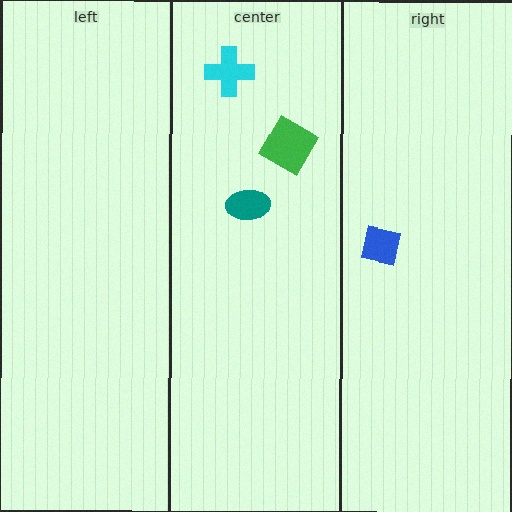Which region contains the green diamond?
The center region.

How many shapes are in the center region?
3.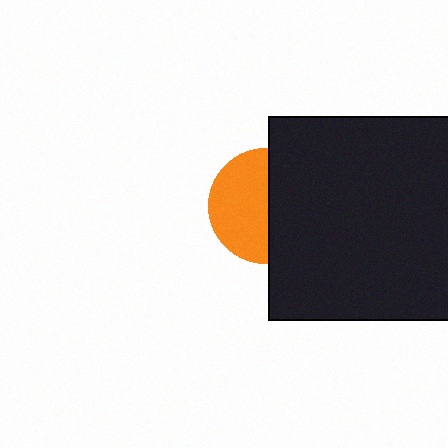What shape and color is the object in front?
The object in front is a black rectangle.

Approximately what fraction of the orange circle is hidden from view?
Roughly 48% of the orange circle is hidden behind the black rectangle.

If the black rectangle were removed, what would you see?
You would see the complete orange circle.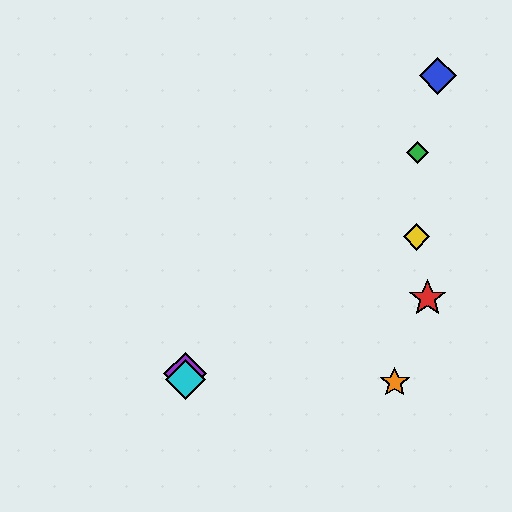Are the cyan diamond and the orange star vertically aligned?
No, the cyan diamond is at x≈185 and the orange star is at x≈395.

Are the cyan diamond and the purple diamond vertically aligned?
Yes, both are at x≈185.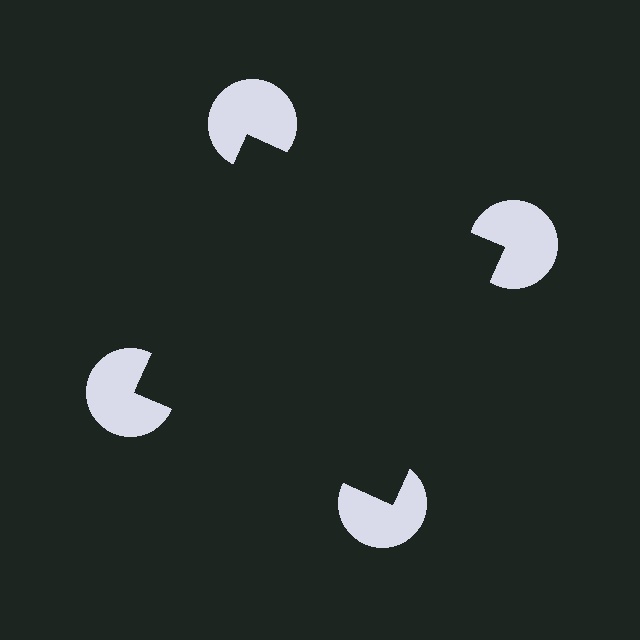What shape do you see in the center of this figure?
An illusory square — its edges are inferred from the aligned wedge cuts in the pac-man discs, not physically drawn.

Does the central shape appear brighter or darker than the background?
It typically appears slightly darker than the background, even though no actual brightness change is drawn.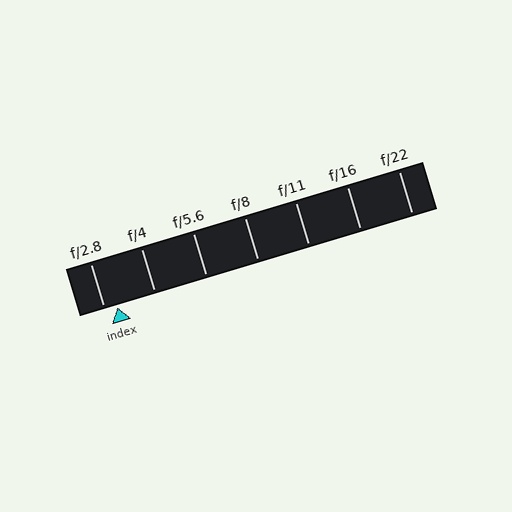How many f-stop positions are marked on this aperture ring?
There are 7 f-stop positions marked.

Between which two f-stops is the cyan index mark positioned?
The index mark is between f/2.8 and f/4.